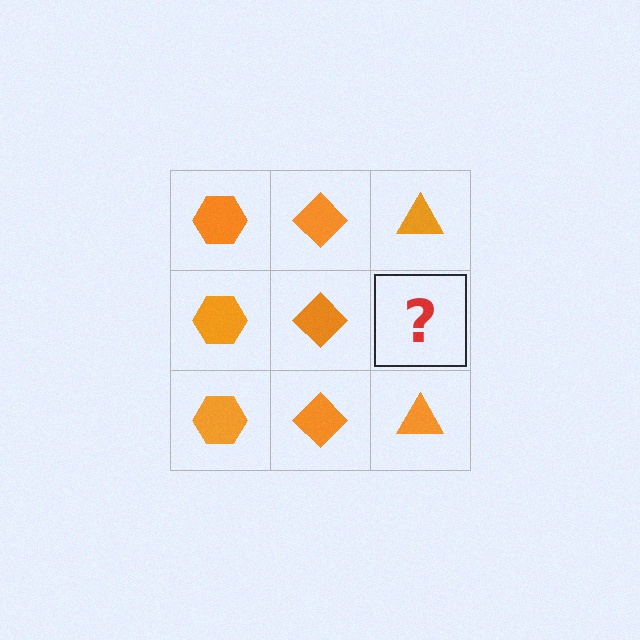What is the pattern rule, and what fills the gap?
The rule is that each column has a consistent shape. The gap should be filled with an orange triangle.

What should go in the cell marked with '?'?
The missing cell should contain an orange triangle.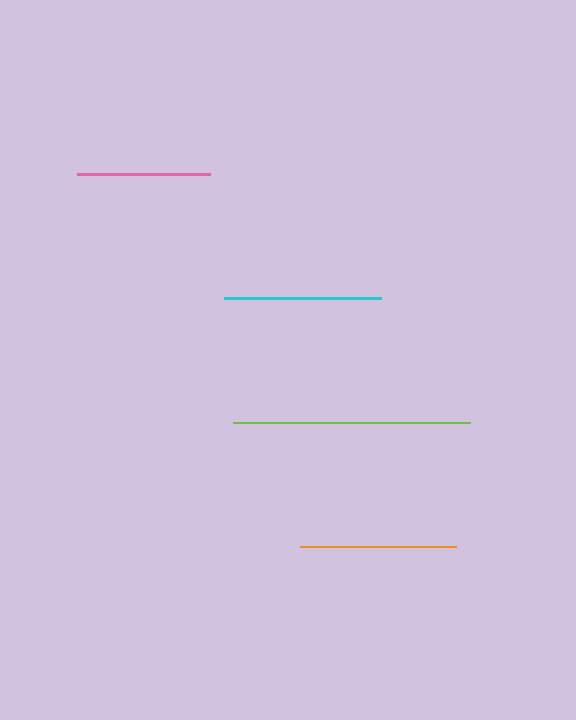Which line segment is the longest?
The lime line is the longest at approximately 237 pixels.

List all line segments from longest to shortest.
From longest to shortest: lime, cyan, orange, pink.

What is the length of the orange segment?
The orange segment is approximately 156 pixels long.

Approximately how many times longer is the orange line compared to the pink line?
The orange line is approximately 1.2 times the length of the pink line.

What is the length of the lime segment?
The lime segment is approximately 237 pixels long.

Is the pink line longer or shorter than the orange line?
The orange line is longer than the pink line.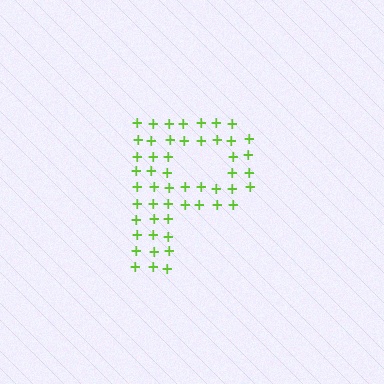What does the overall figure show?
The overall figure shows the letter P.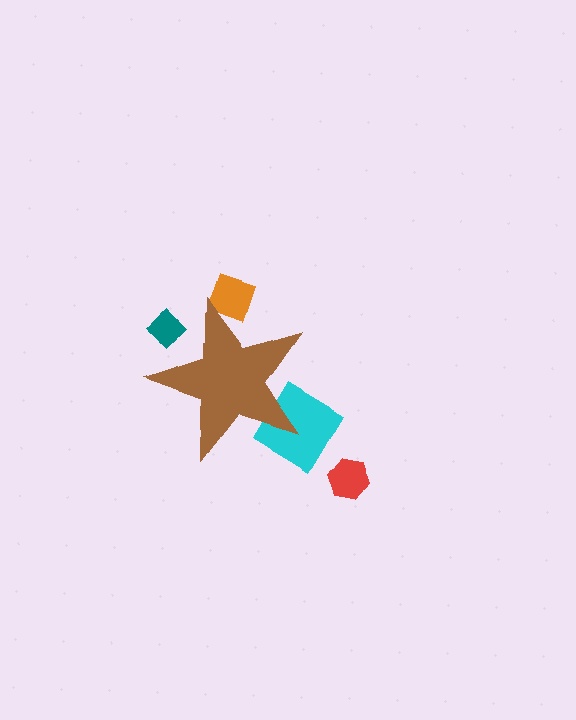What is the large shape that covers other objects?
A brown star.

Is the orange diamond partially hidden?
Yes, the orange diamond is partially hidden behind the brown star.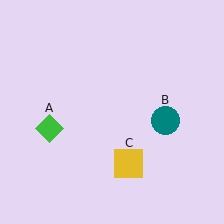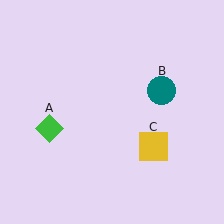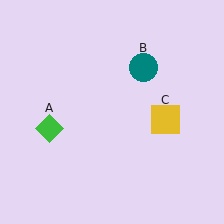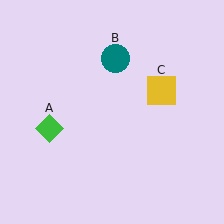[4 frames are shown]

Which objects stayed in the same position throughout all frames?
Green diamond (object A) remained stationary.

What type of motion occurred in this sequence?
The teal circle (object B), yellow square (object C) rotated counterclockwise around the center of the scene.